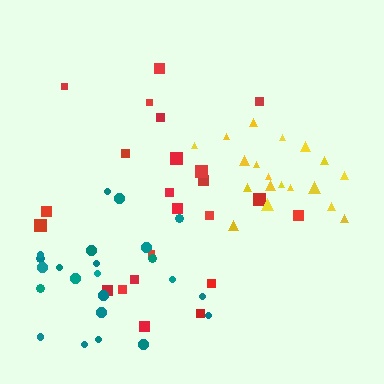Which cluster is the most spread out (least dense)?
Red.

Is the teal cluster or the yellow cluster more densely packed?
Yellow.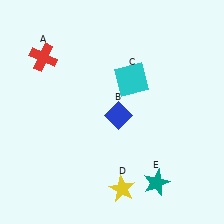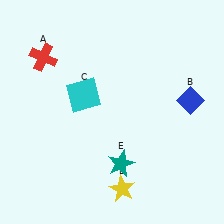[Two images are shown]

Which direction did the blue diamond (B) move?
The blue diamond (B) moved right.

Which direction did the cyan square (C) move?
The cyan square (C) moved left.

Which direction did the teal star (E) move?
The teal star (E) moved left.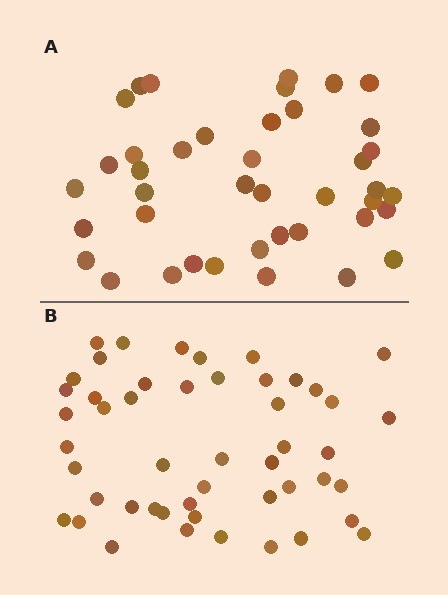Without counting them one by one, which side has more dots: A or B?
Region B (the bottom region) has more dots.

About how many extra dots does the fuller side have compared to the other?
Region B has roughly 8 or so more dots than region A.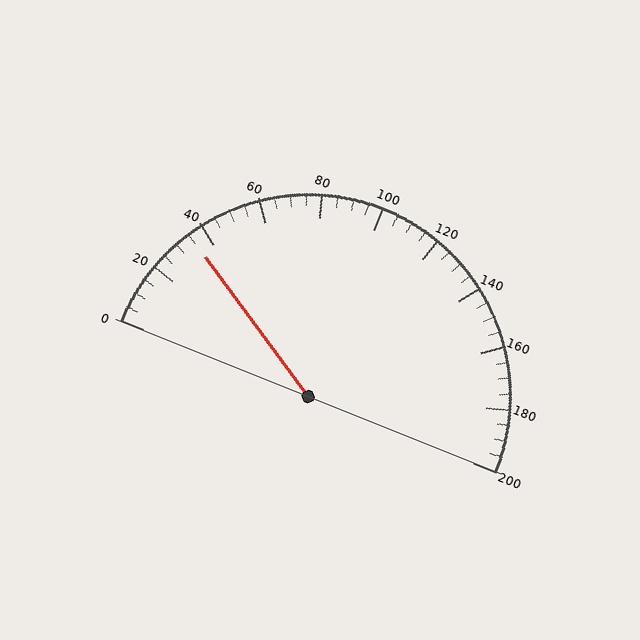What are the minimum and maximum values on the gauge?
The gauge ranges from 0 to 200.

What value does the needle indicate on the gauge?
The needle indicates approximately 35.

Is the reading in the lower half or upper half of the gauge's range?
The reading is in the lower half of the range (0 to 200).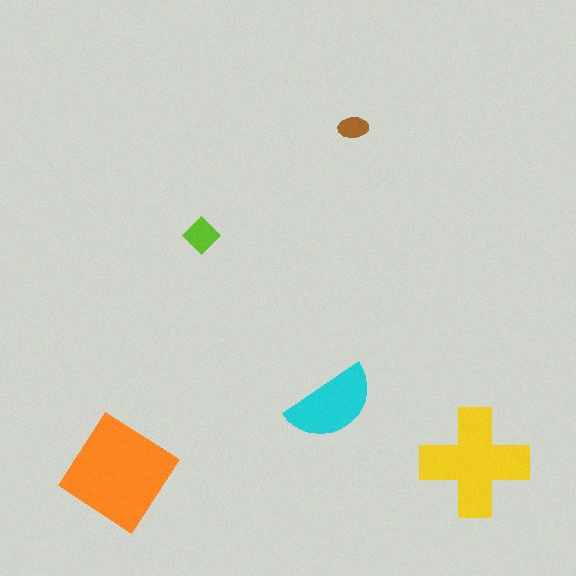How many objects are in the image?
There are 5 objects in the image.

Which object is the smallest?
The brown ellipse.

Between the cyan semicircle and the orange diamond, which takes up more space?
The orange diamond.